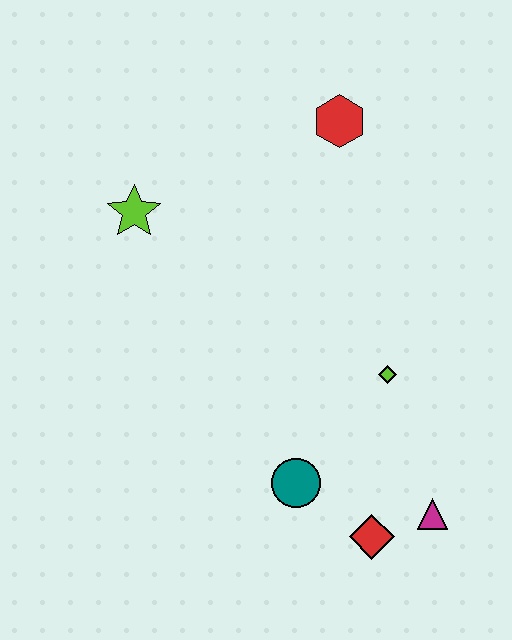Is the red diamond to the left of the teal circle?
No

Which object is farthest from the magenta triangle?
The lime star is farthest from the magenta triangle.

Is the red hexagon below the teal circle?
No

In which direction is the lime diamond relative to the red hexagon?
The lime diamond is below the red hexagon.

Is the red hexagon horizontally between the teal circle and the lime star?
No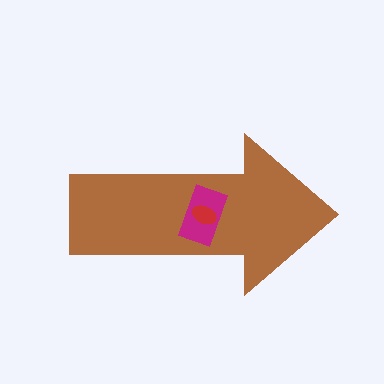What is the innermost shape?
The red ellipse.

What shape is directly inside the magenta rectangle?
The red ellipse.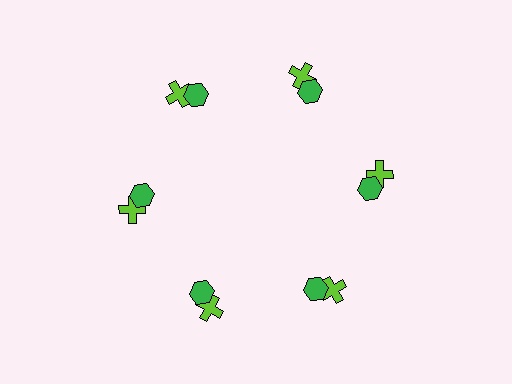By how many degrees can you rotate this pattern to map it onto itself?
The pattern maps onto itself every 60 degrees of rotation.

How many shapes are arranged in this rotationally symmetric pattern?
There are 12 shapes, arranged in 6 groups of 2.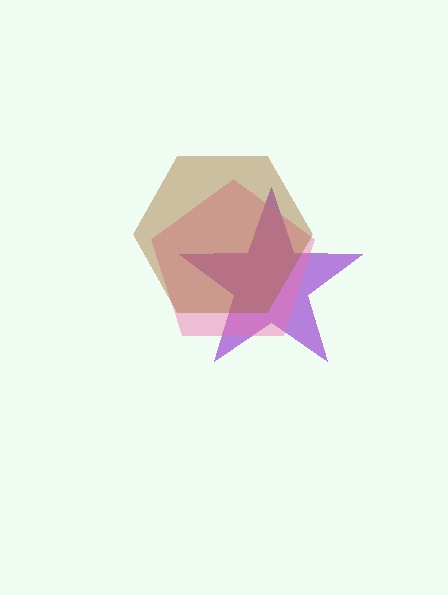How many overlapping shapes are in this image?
There are 3 overlapping shapes in the image.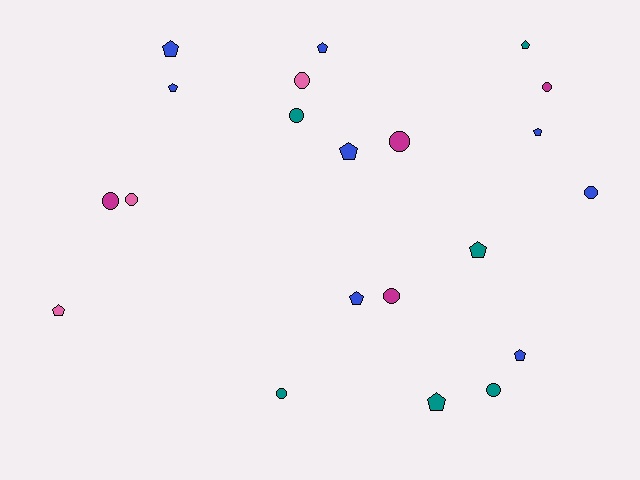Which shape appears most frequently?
Pentagon, with 11 objects.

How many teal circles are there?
There are 3 teal circles.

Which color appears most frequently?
Blue, with 8 objects.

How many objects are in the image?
There are 21 objects.